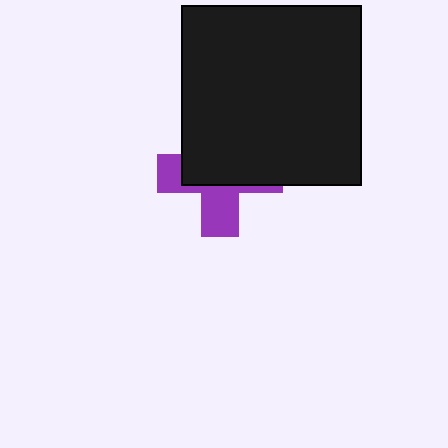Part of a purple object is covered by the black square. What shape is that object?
It is a cross.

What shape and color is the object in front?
The object in front is a black square.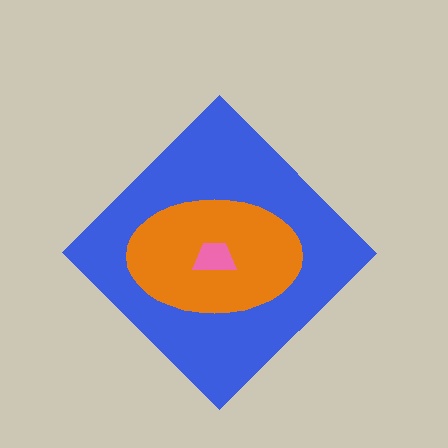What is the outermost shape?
The blue diamond.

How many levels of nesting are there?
3.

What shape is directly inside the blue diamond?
The orange ellipse.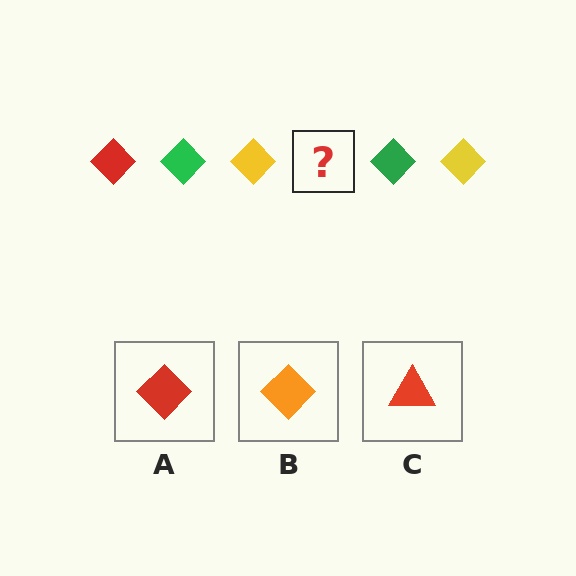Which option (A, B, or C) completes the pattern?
A.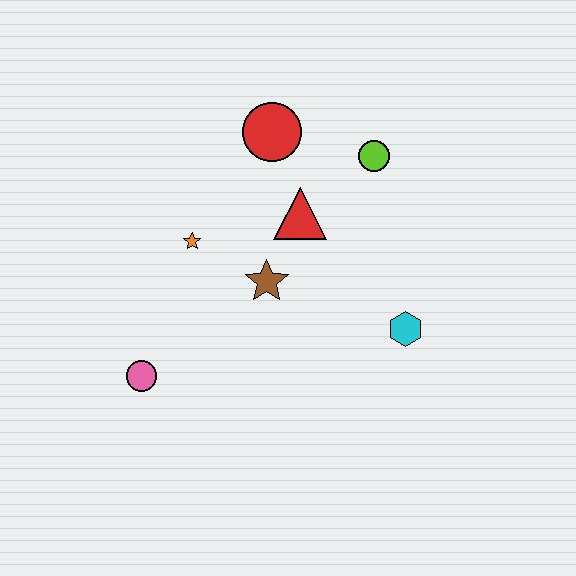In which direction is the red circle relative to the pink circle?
The red circle is above the pink circle.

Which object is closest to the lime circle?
The red triangle is closest to the lime circle.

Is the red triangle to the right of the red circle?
Yes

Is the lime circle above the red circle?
No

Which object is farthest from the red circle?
The pink circle is farthest from the red circle.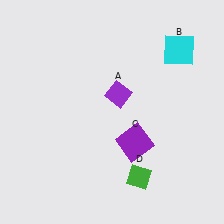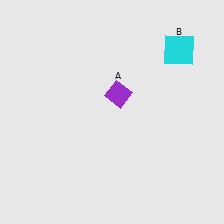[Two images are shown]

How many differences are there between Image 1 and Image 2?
There are 2 differences between the two images.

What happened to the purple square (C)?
The purple square (C) was removed in Image 2. It was in the bottom-right area of Image 1.